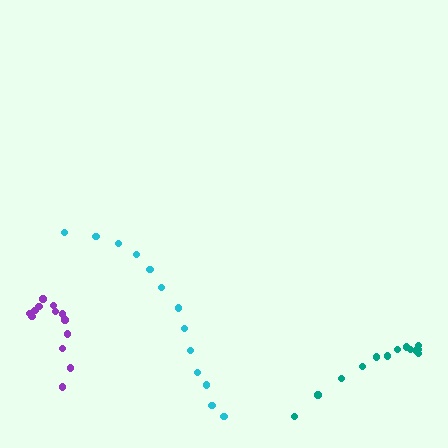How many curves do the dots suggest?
There are 3 distinct paths.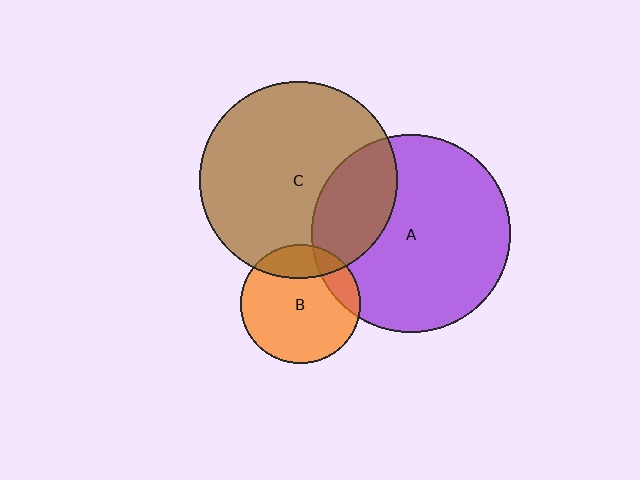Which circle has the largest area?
Circle A (purple).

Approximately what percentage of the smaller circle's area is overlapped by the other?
Approximately 20%.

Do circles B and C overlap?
Yes.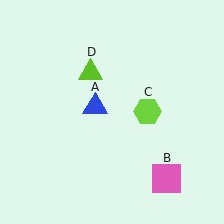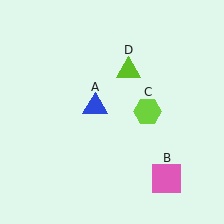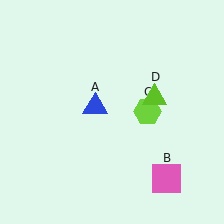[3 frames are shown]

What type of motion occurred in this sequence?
The lime triangle (object D) rotated clockwise around the center of the scene.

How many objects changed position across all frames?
1 object changed position: lime triangle (object D).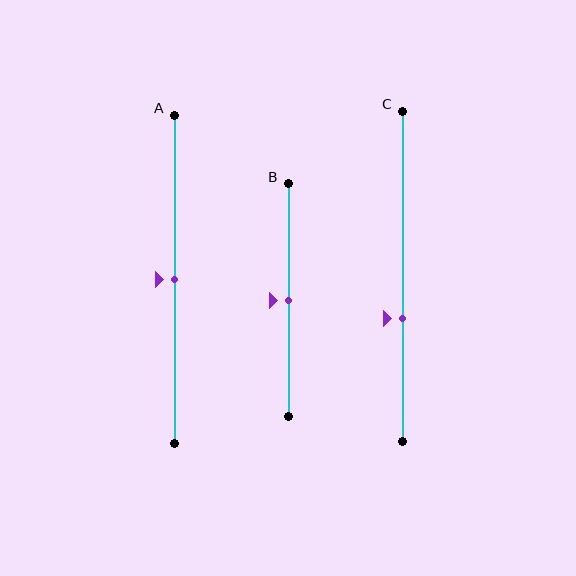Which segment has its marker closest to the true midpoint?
Segment A has its marker closest to the true midpoint.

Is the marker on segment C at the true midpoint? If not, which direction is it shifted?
No, the marker on segment C is shifted downward by about 13% of the segment length.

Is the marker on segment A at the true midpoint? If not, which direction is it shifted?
Yes, the marker on segment A is at the true midpoint.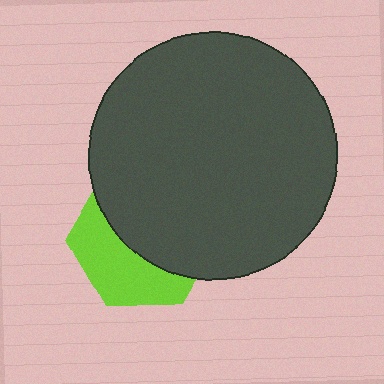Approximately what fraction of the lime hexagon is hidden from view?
Roughly 59% of the lime hexagon is hidden behind the dark gray circle.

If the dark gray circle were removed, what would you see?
You would see the complete lime hexagon.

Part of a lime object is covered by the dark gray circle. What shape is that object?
It is a hexagon.